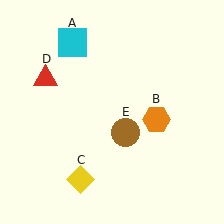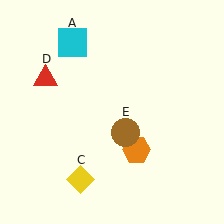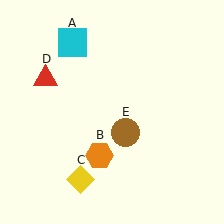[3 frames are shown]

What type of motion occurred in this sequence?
The orange hexagon (object B) rotated clockwise around the center of the scene.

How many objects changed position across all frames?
1 object changed position: orange hexagon (object B).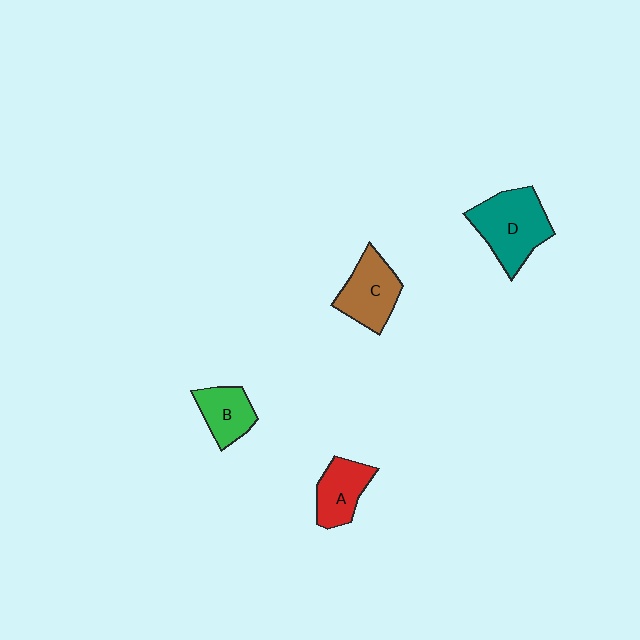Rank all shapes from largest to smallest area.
From largest to smallest: D (teal), C (brown), A (red), B (green).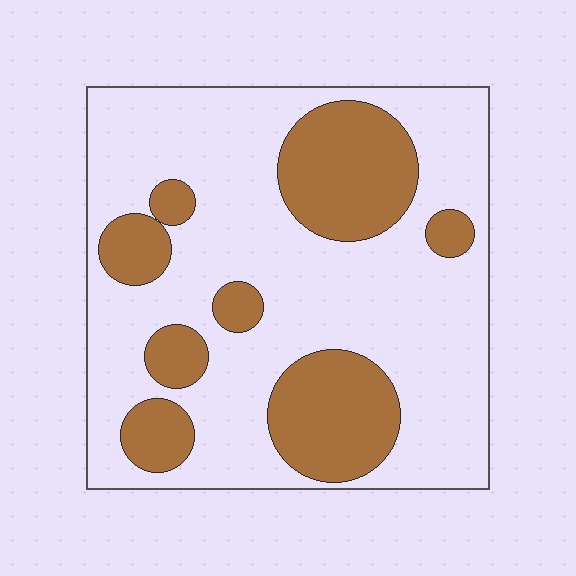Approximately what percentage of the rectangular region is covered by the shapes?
Approximately 30%.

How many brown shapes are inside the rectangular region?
8.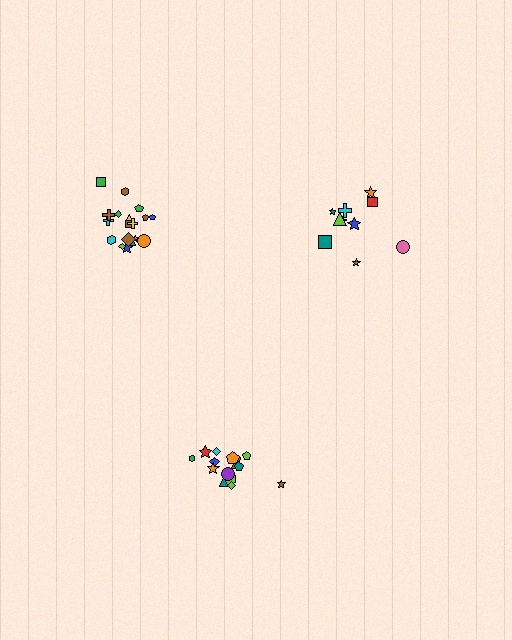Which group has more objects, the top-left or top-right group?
The top-left group.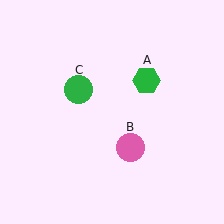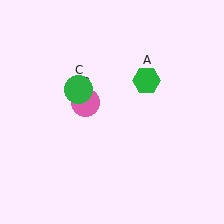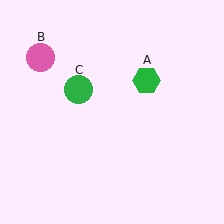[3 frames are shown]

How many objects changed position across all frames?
1 object changed position: pink circle (object B).